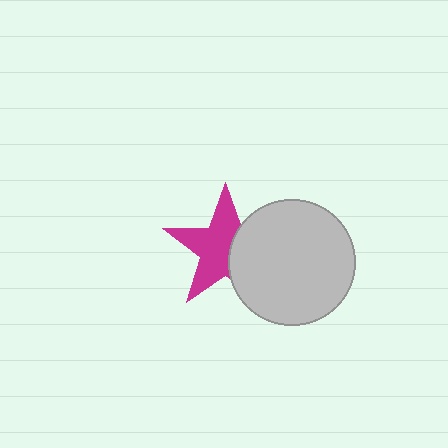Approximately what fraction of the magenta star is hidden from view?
Roughly 39% of the magenta star is hidden behind the light gray circle.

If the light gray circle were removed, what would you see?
You would see the complete magenta star.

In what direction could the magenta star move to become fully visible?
The magenta star could move left. That would shift it out from behind the light gray circle entirely.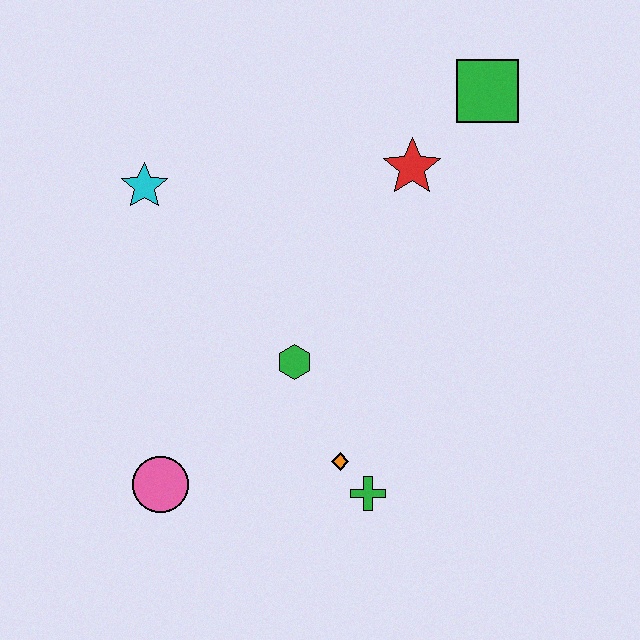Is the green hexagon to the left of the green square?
Yes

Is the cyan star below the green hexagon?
No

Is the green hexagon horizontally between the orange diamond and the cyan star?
Yes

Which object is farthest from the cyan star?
The green cross is farthest from the cyan star.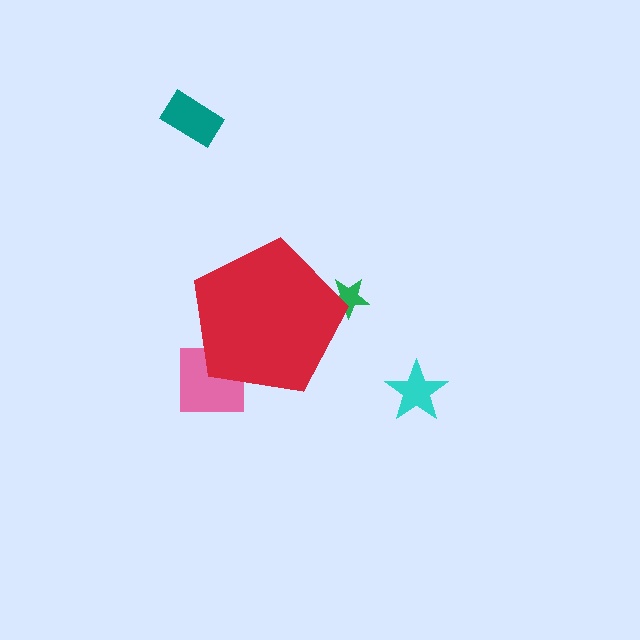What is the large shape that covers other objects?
A red pentagon.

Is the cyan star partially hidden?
No, the cyan star is fully visible.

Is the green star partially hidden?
Yes, the green star is partially hidden behind the red pentagon.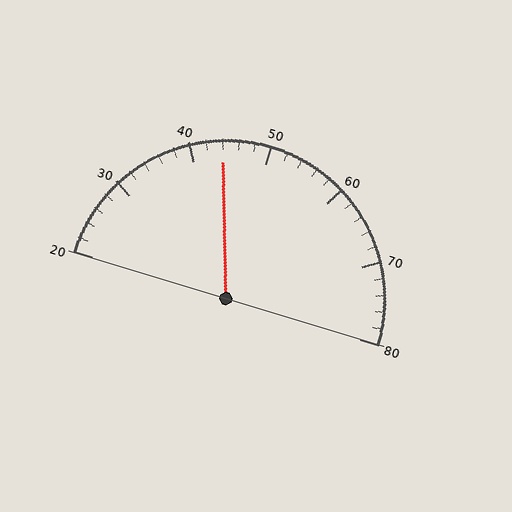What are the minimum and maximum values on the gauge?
The gauge ranges from 20 to 80.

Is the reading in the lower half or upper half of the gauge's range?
The reading is in the lower half of the range (20 to 80).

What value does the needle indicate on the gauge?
The needle indicates approximately 44.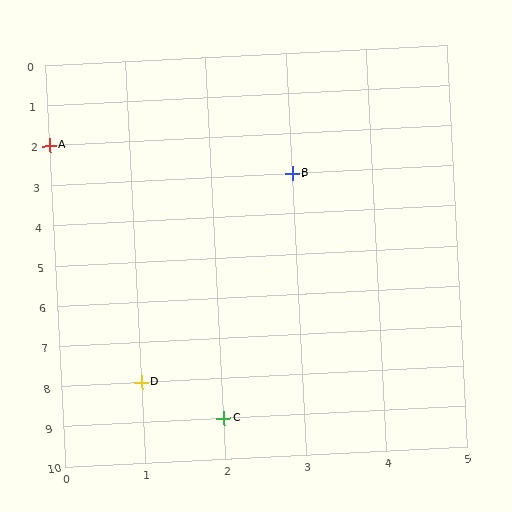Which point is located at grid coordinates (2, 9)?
Point C is at (2, 9).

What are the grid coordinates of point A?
Point A is at grid coordinates (0, 2).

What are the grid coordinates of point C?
Point C is at grid coordinates (2, 9).